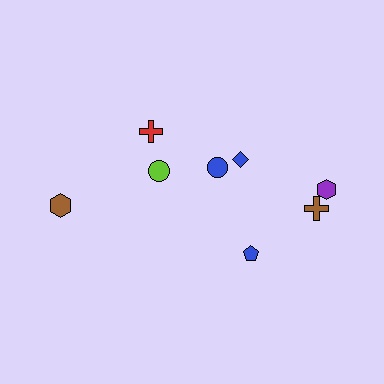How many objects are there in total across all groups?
There are 8 objects.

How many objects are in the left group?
There are 3 objects.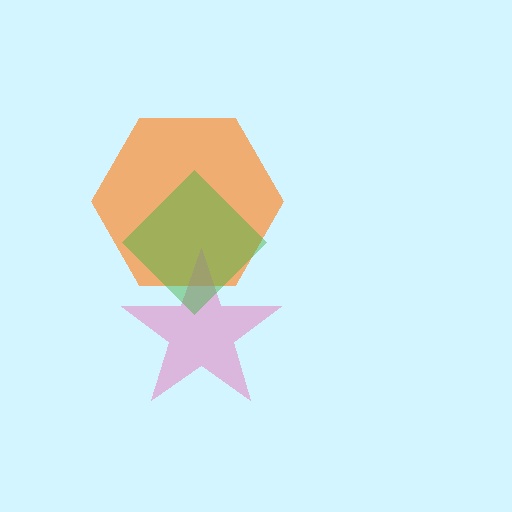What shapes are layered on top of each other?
The layered shapes are: an orange hexagon, a pink star, a green diamond.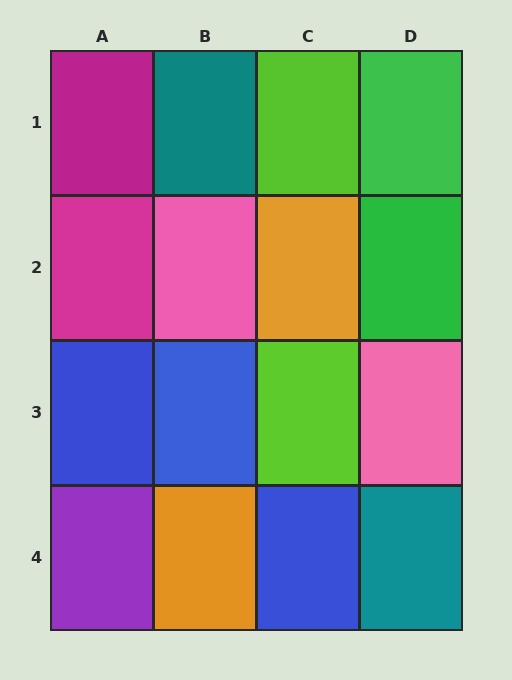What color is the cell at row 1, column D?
Green.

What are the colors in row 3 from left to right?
Blue, blue, lime, pink.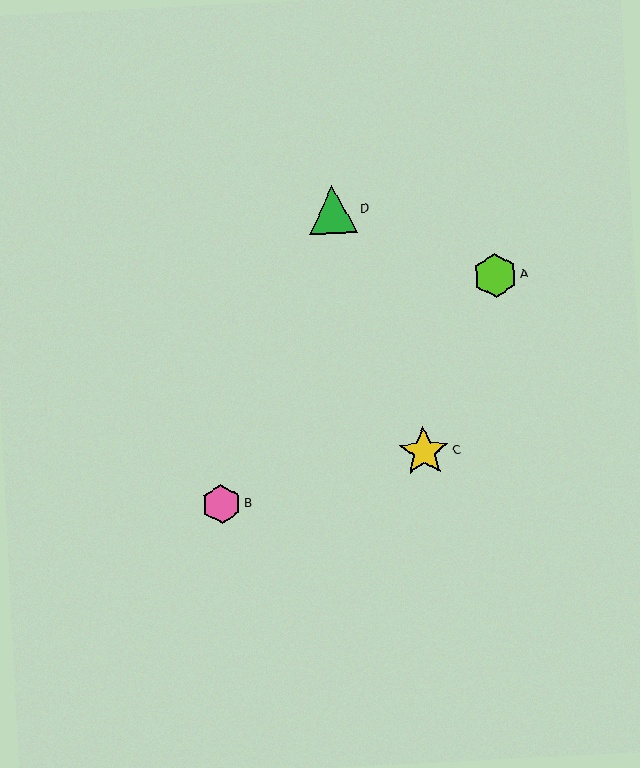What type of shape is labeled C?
Shape C is a yellow star.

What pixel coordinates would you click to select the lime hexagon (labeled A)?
Click at (495, 275) to select the lime hexagon A.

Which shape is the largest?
The yellow star (labeled C) is the largest.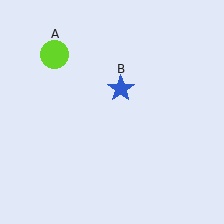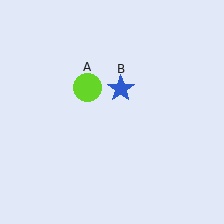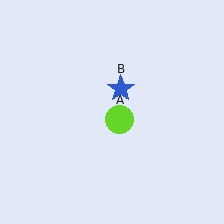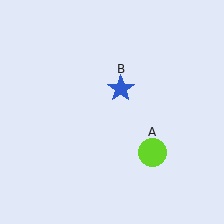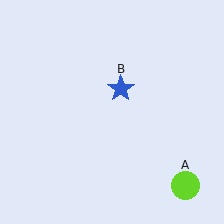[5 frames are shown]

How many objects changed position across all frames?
1 object changed position: lime circle (object A).